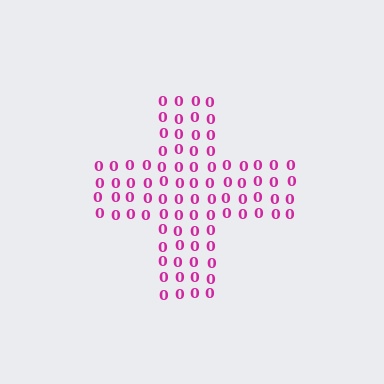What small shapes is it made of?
It is made of small digit 0's.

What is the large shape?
The large shape is a cross.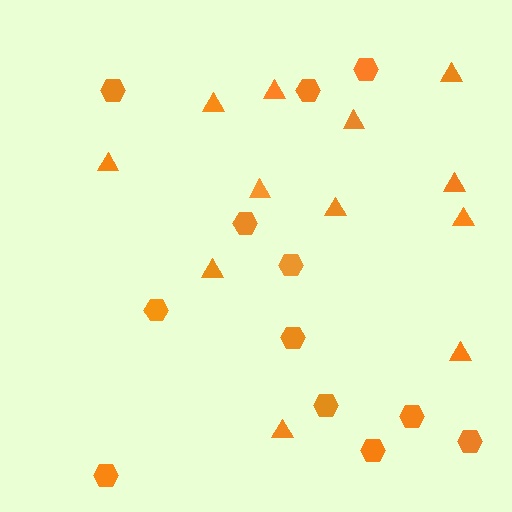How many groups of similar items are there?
There are 2 groups: one group of hexagons (12) and one group of triangles (12).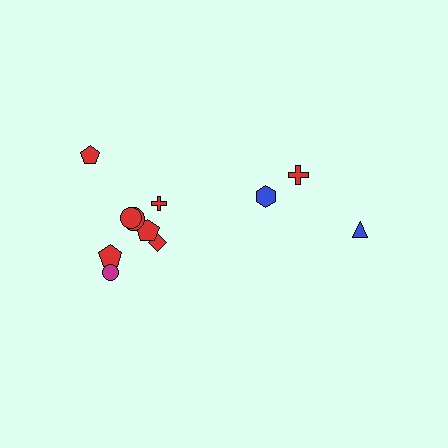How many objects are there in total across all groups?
There are 11 objects.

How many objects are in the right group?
There are 3 objects.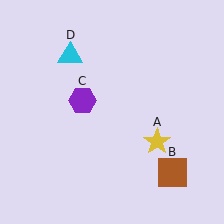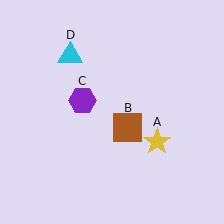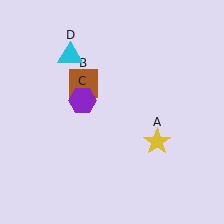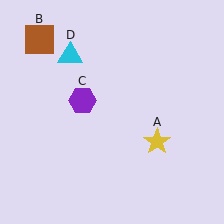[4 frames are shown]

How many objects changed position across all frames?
1 object changed position: brown square (object B).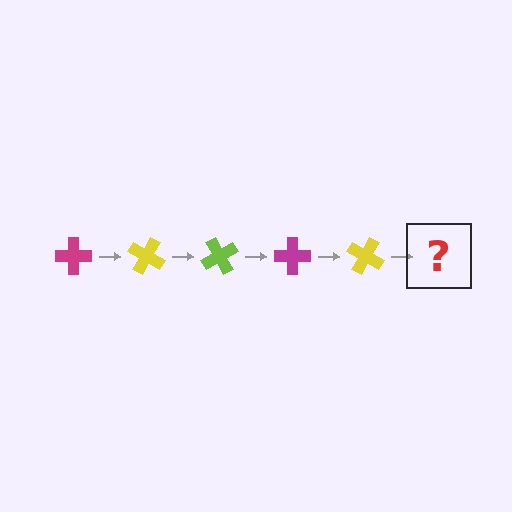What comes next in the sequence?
The next element should be a lime cross, rotated 150 degrees from the start.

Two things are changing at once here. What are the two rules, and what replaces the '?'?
The two rules are that it rotates 30 degrees each step and the color cycles through magenta, yellow, and lime. The '?' should be a lime cross, rotated 150 degrees from the start.